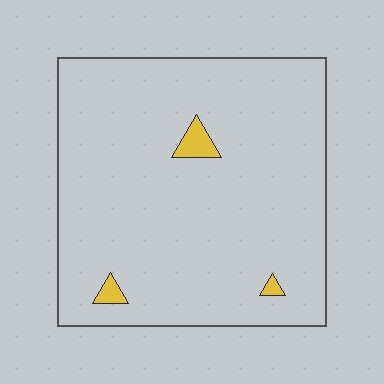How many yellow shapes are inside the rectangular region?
3.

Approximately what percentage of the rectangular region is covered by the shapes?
Approximately 5%.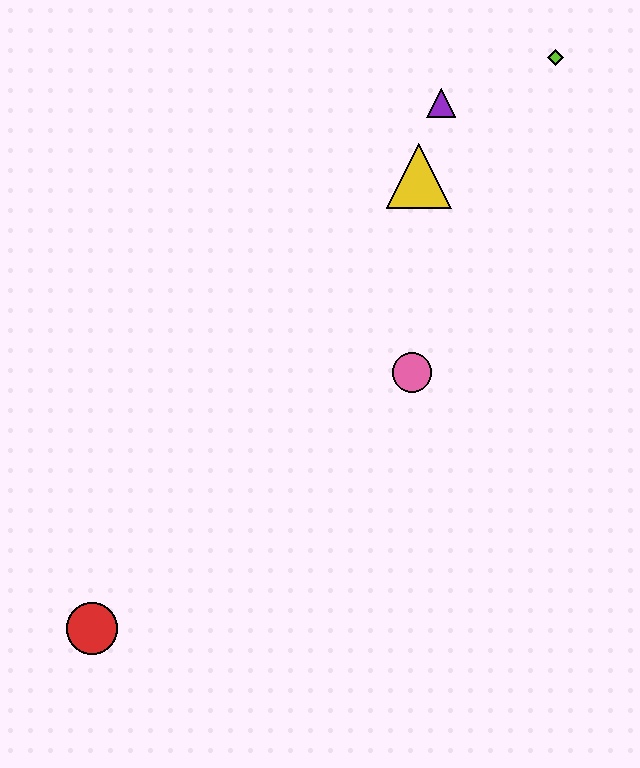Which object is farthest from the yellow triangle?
The red circle is farthest from the yellow triangle.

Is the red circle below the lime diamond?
Yes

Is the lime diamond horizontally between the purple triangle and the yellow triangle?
No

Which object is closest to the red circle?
The pink circle is closest to the red circle.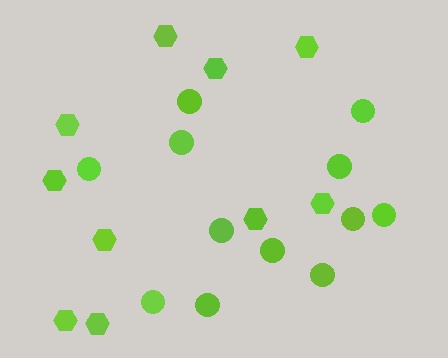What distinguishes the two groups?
There are 2 groups: one group of circles (12) and one group of hexagons (10).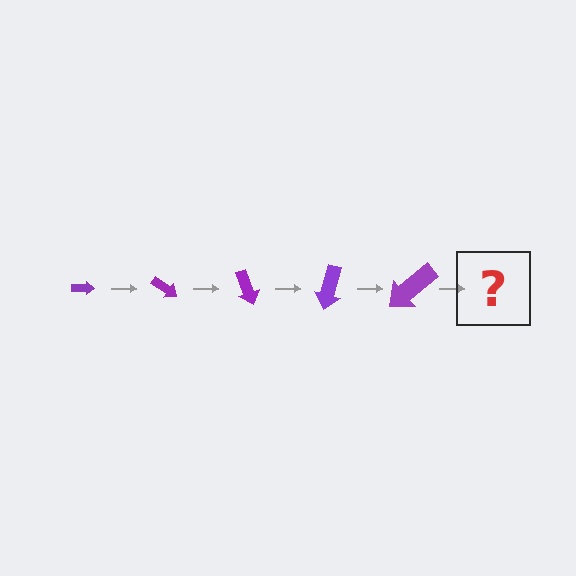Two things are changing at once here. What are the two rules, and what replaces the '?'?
The two rules are that the arrow grows larger each step and it rotates 35 degrees each step. The '?' should be an arrow, larger than the previous one and rotated 175 degrees from the start.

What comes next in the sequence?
The next element should be an arrow, larger than the previous one and rotated 175 degrees from the start.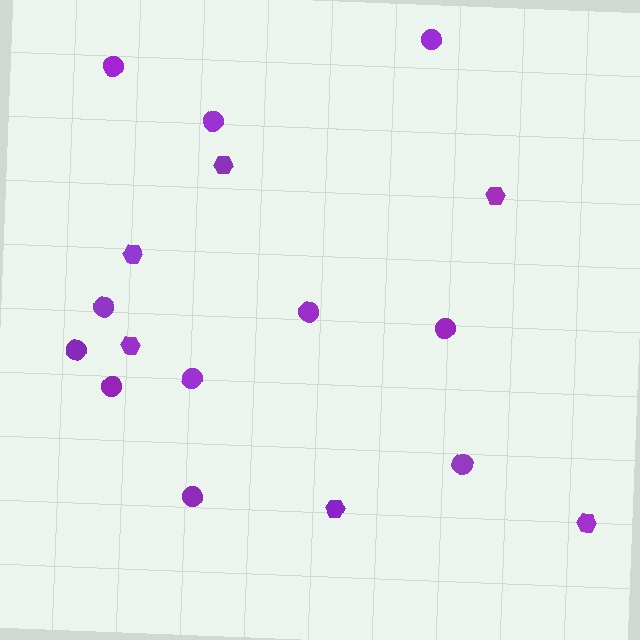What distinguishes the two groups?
There are 2 groups: one group of circles (11) and one group of hexagons (6).